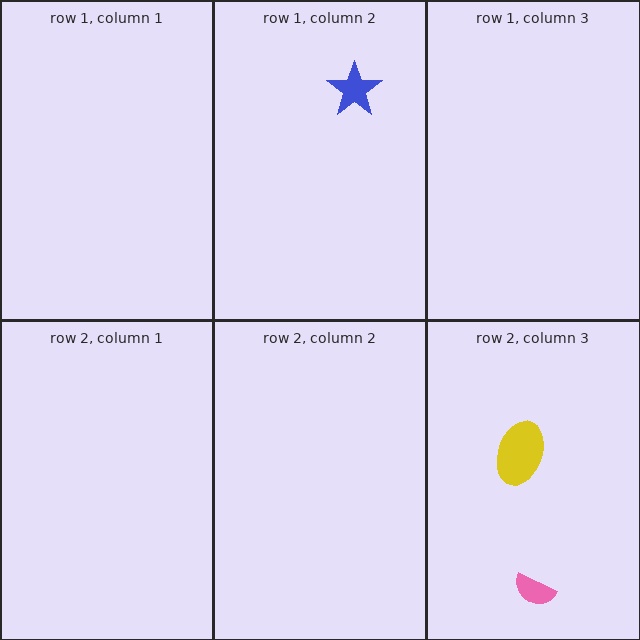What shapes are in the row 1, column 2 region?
The blue star.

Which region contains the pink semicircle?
The row 2, column 3 region.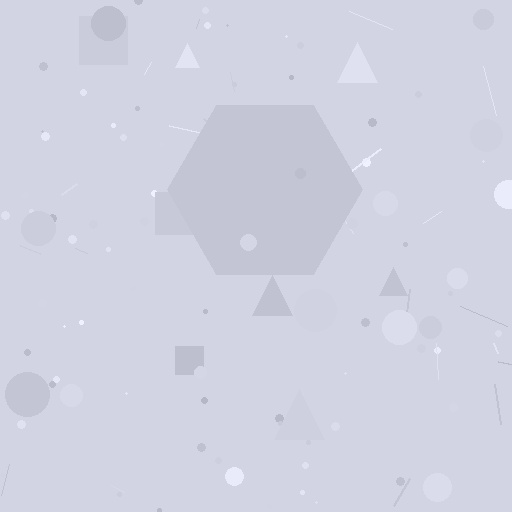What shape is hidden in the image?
A hexagon is hidden in the image.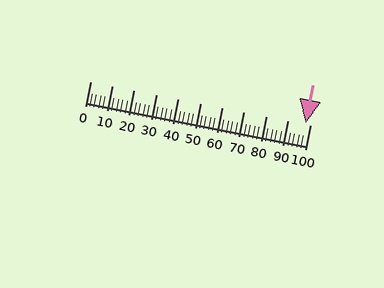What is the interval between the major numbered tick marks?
The major tick marks are spaced 10 units apart.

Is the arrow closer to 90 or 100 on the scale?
The arrow is closer to 100.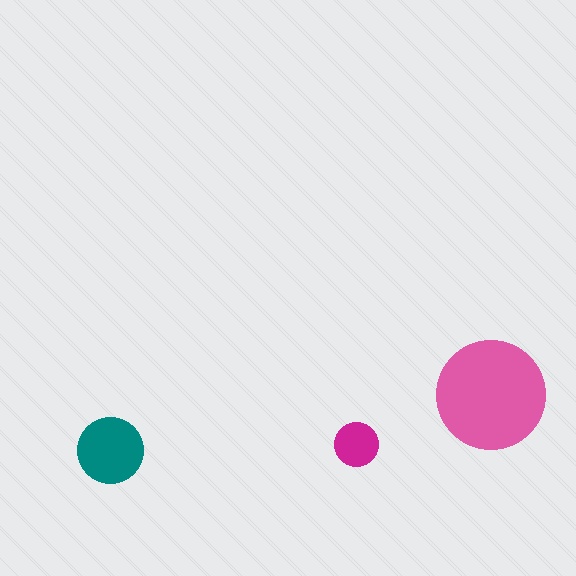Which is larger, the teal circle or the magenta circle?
The teal one.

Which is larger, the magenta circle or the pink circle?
The pink one.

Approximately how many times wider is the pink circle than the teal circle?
About 1.5 times wider.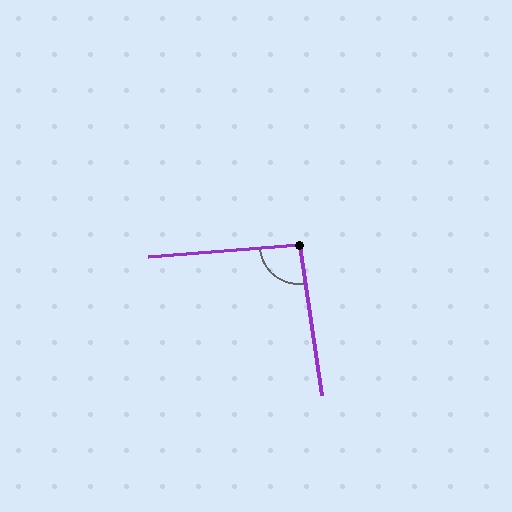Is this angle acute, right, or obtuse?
It is approximately a right angle.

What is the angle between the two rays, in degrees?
Approximately 94 degrees.